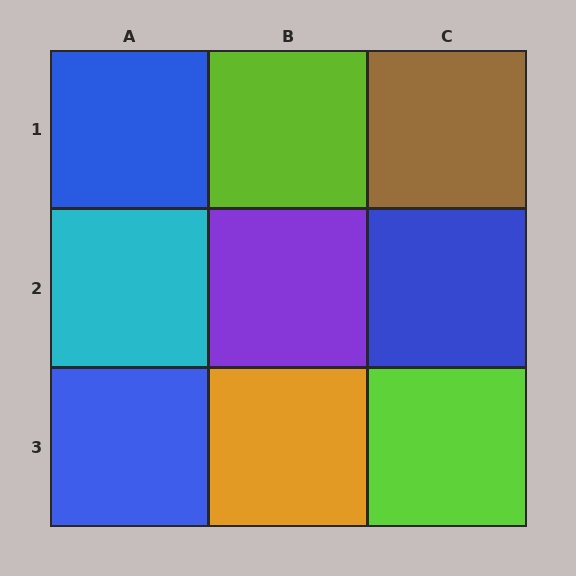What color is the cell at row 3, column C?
Lime.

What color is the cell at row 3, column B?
Orange.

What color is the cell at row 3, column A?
Blue.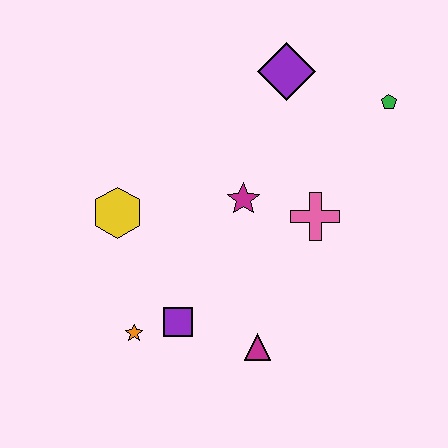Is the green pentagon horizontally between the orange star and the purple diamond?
No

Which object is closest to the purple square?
The orange star is closest to the purple square.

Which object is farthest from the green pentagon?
The orange star is farthest from the green pentagon.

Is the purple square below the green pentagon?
Yes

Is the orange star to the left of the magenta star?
Yes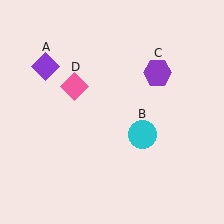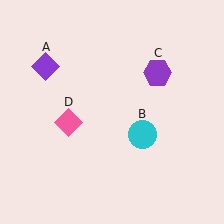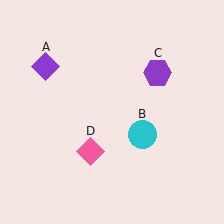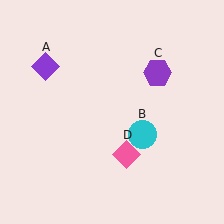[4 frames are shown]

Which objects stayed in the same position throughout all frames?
Purple diamond (object A) and cyan circle (object B) and purple hexagon (object C) remained stationary.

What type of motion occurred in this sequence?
The pink diamond (object D) rotated counterclockwise around the center of the scene.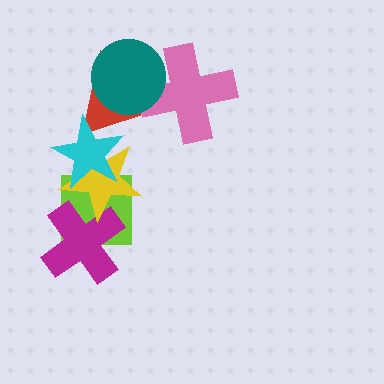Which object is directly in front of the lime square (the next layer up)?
The magenta cross is directly in front of the lime square.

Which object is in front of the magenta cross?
The yellow star is in front of the magenta cross.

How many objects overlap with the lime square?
3 objects overlap with the lime square.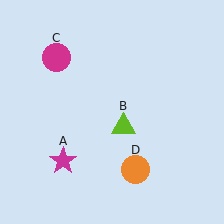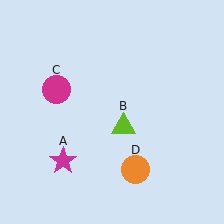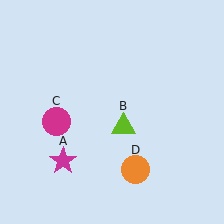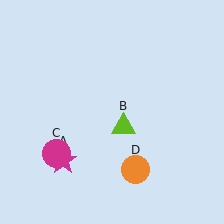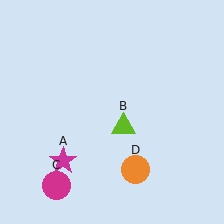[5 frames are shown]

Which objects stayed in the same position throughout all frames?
Magenta star (object A) and lime triangle (object B) and orange circle (object D) remained stationary.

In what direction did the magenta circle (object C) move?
The magenta circle (object C) moved down.